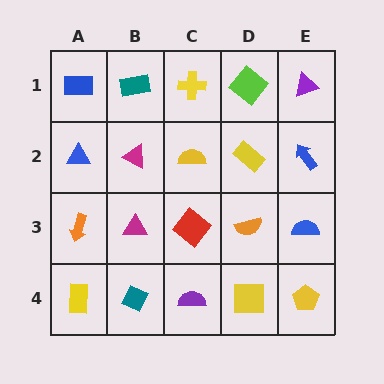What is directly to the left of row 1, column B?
A blue rectangle.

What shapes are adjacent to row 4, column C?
A red diamond (row 3, column C), a teal diamond (row 4, column B), a yellow square (row 4, column D).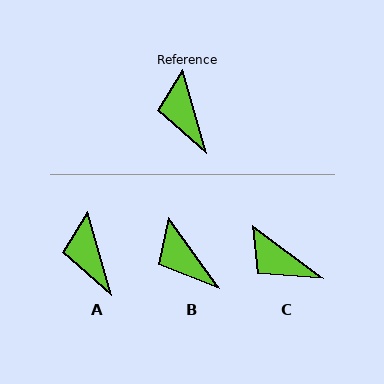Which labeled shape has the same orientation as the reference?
A.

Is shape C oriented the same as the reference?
No, it is off by about 37 degrees.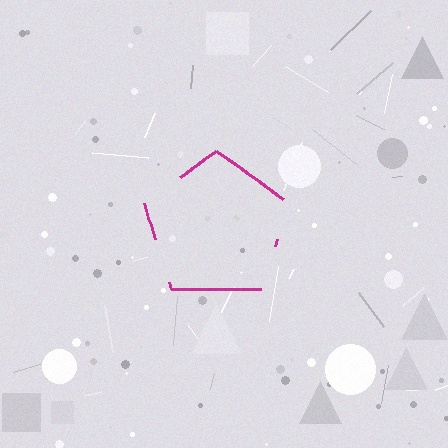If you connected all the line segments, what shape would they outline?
They would outline a pentagon.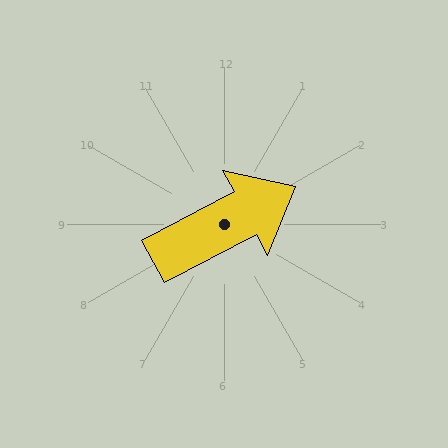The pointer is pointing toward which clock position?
Roughly 2 o'clock.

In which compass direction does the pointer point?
Northeast.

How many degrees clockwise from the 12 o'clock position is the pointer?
Approximately 62 degrees.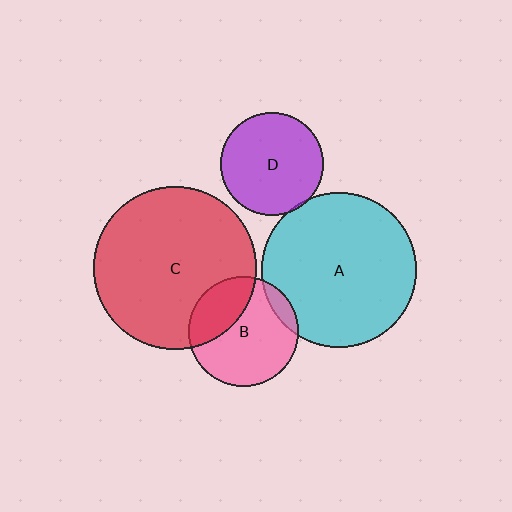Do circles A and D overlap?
Yes.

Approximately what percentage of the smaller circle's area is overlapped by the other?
Approximately 5%.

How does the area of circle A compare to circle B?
Approximately 2.0 times.